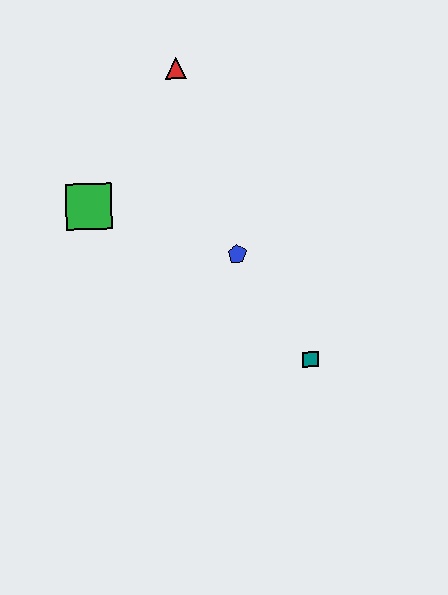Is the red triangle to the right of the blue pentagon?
No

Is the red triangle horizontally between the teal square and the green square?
Yes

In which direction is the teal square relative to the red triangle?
The teal square is below the red triangle.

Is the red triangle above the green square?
Yes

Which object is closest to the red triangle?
The green square is closest to the red triangle.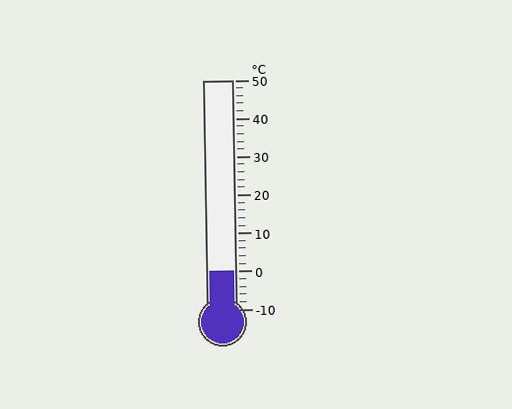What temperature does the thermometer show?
The thermometer shows approximately 0°C.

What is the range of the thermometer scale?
The thermometer scale ranges from -10°C to 50°C.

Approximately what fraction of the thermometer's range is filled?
The thermometer is filled to approximately 15% of its range.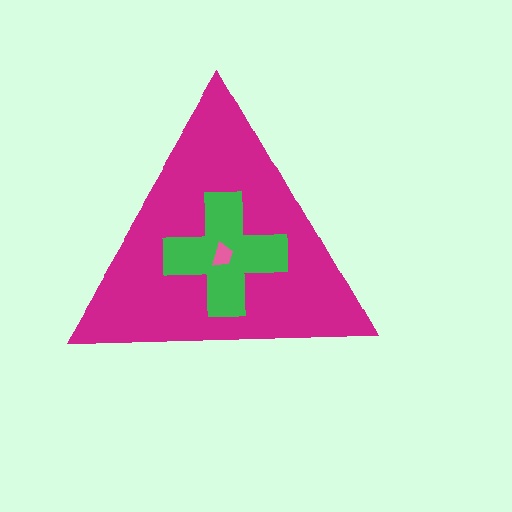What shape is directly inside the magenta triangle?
The green cross.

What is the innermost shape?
The pink trapezoid.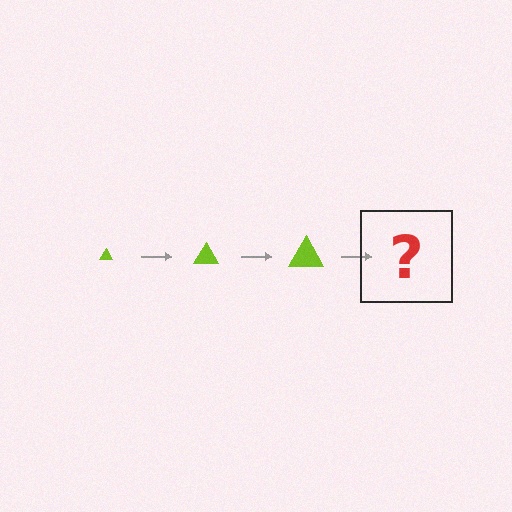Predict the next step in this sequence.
The next step is a lime triangle, larger than the previous one.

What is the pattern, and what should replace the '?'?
The pattern is that the triangle gets progressively larger each step. The '?' should be a lime triangle, larger than the previous one.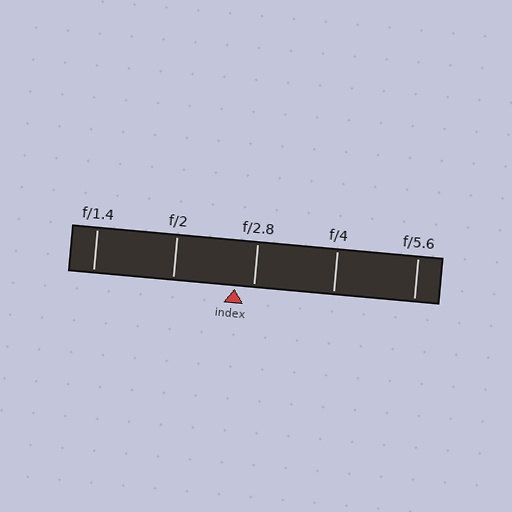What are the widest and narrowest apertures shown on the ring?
The widest aperture shown is f/1.4 and the narrowest is f/5.6.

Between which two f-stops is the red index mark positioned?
The index mark is between f/2 and f/2.8.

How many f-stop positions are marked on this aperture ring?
There are 5 f-stop positions marked.